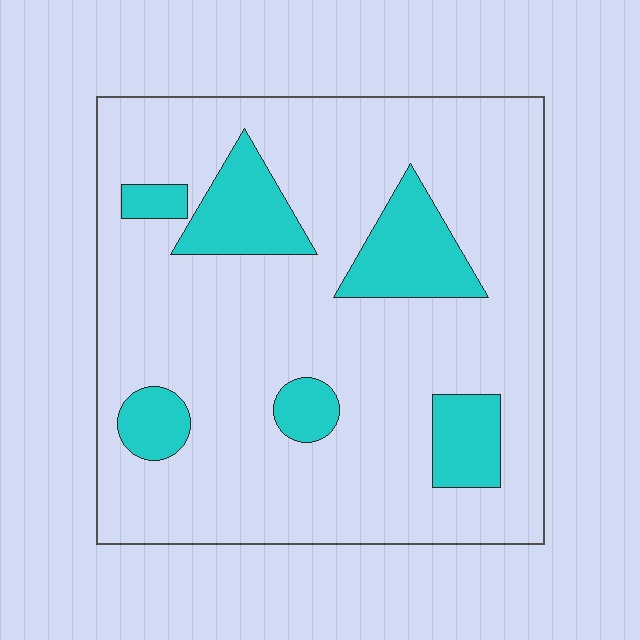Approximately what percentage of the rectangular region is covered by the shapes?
Approximately 20%.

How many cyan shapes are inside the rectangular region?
6.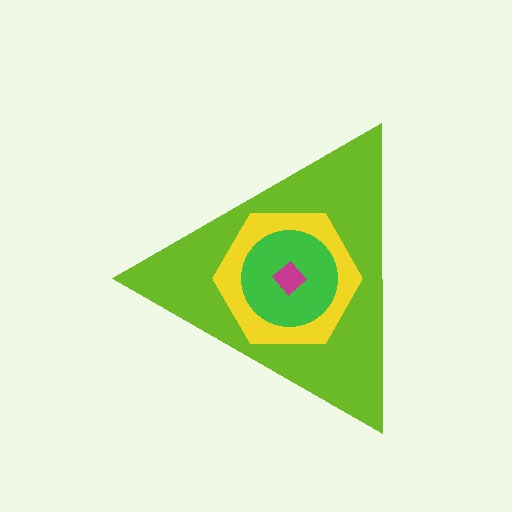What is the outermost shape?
The lime triangle.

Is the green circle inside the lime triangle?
Yes.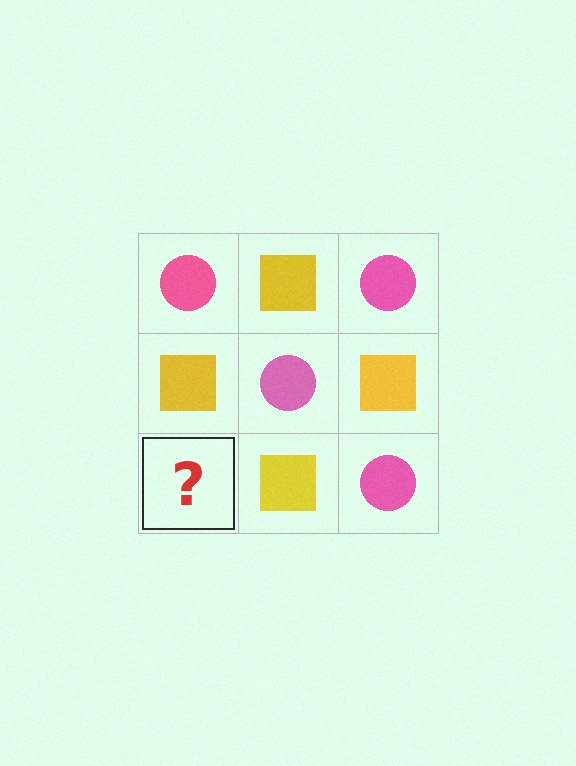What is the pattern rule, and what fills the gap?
The rule is that it alternates pink circle and yellow square in a checkerboard pattern. The gap should be filled with a pink circle.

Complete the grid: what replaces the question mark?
The question mark should be replaced with a pink circle.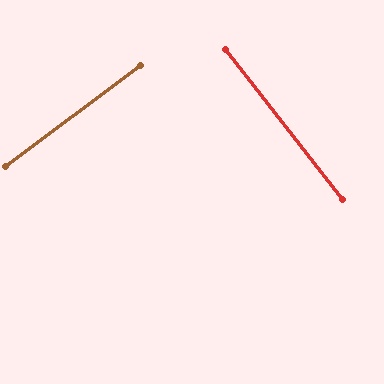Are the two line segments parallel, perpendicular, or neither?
Perpendicular — they meet at approximately 89°.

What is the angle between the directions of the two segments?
Approximately 89 degrees.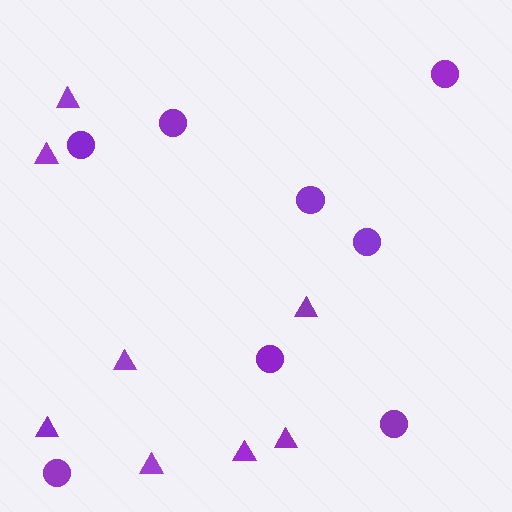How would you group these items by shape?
There are 2 groups: one group of circles (8) and one group of triangles (8).